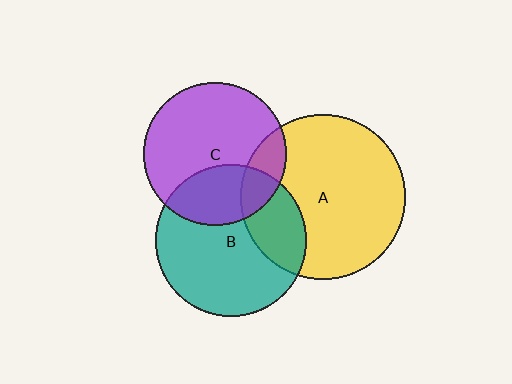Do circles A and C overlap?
Yes.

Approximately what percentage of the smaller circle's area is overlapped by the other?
Approximately 15%.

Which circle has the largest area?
Circle A (yellow).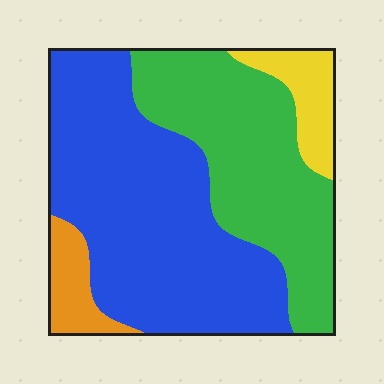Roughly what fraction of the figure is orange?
Orange covers around 5% of the figure.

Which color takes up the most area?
Blue, at roughly 50%.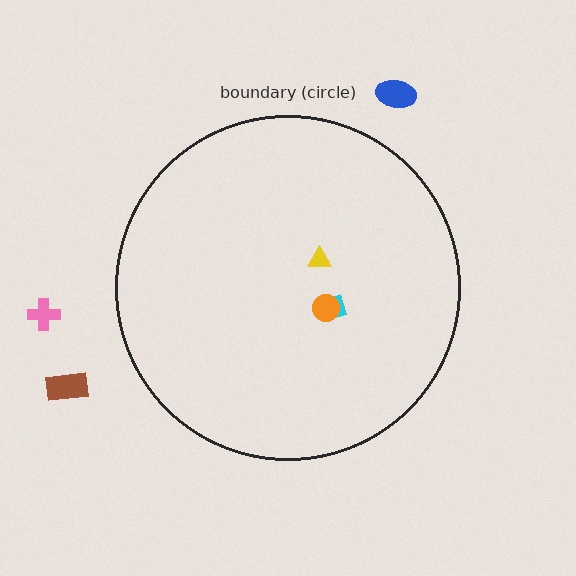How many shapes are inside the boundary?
3 inside, 3 outside.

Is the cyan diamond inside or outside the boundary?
Inside.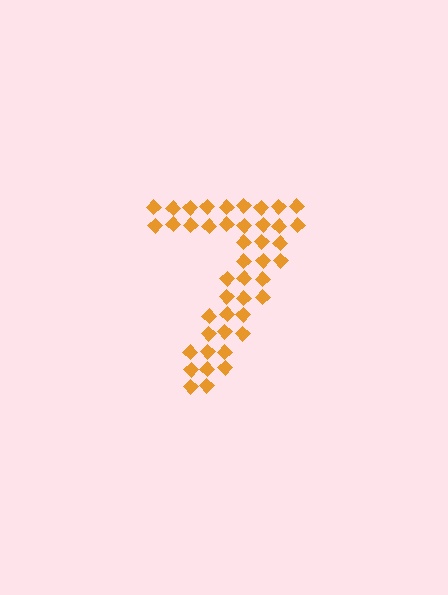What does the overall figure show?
The overall figure shows the digit 7.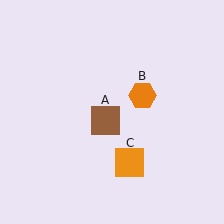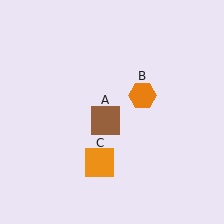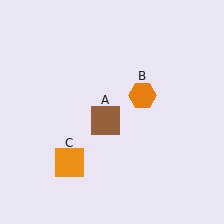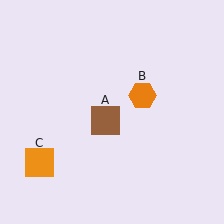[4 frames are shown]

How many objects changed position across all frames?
1 object changed position: orange square (object C).